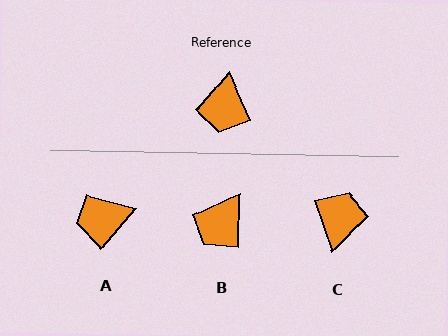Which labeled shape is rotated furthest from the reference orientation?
C, about 175 degrees away.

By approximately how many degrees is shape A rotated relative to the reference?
Approximately 65 degrees clockwise.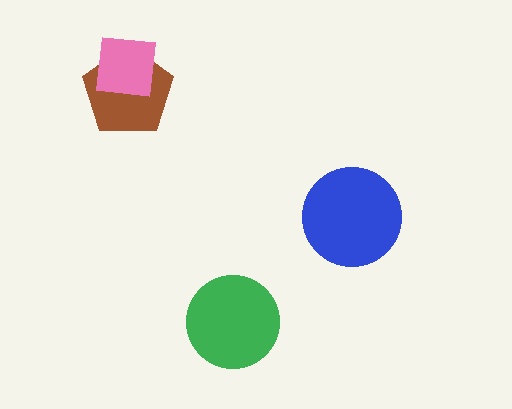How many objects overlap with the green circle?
0 objects overlap with the green circle.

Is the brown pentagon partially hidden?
Yes, it is partially covered by another shape.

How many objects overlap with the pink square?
1 object overlaps with the pink square.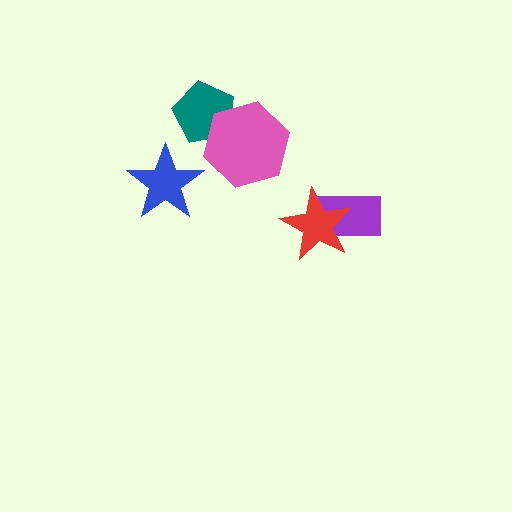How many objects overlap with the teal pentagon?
1 object overlaps with the teal pentagon.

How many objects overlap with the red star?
1 object overlaps with the red star.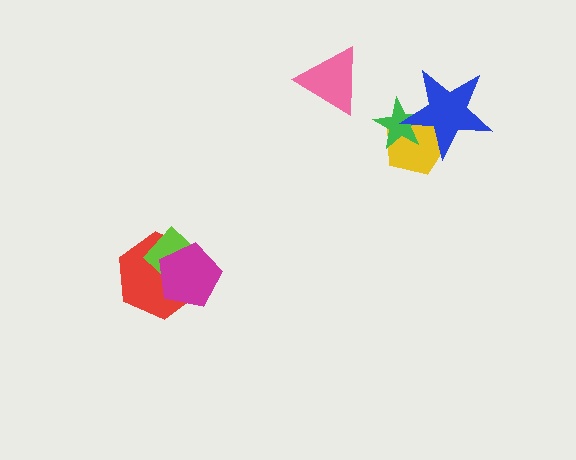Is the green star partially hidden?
Yes, it is partially covered by another shape.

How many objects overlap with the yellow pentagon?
2 objects overlap with the yellow pentagon.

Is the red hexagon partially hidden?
Yes, it is partially covered by another shape.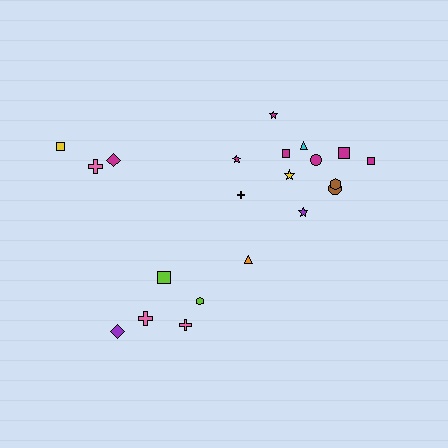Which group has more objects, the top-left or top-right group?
The top-right group.